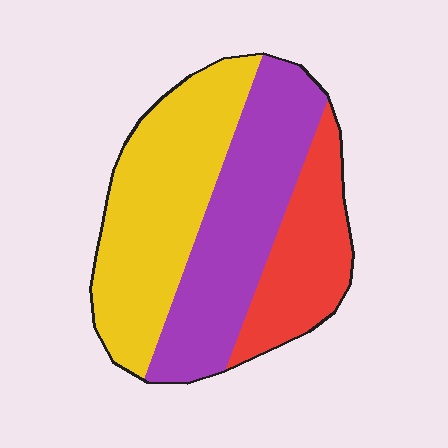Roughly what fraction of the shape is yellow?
Yellow takes up about two fifths (2/5) of the shape.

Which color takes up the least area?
Red, at roughly 25%.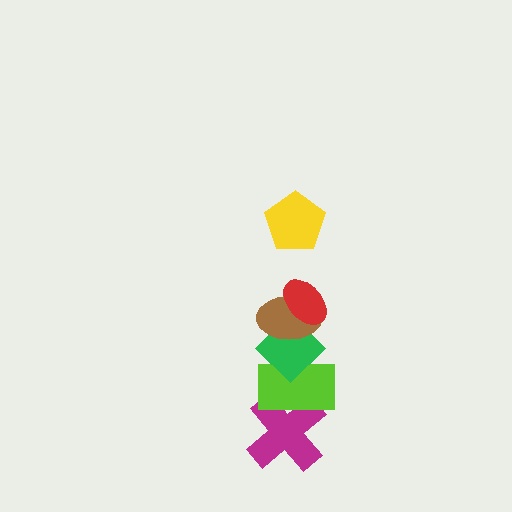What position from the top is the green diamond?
The green diamond is 4th from the top.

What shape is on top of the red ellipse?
The yellow pentagon is on top of the red ellipse.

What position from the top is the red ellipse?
The red ellipse is 2nd from the top.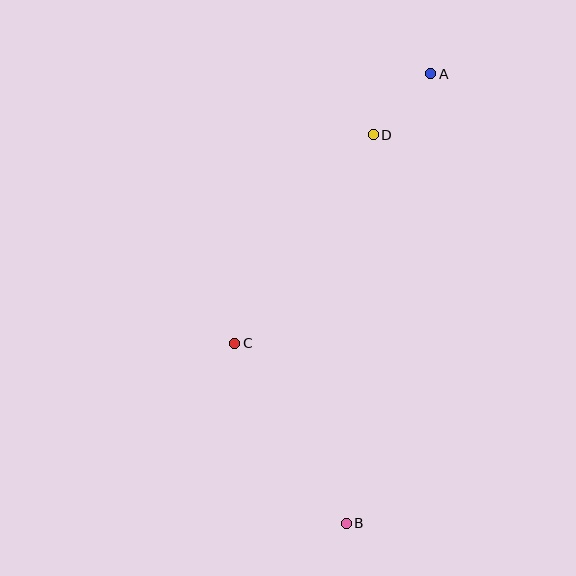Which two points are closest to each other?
Points A and D are closest to each other.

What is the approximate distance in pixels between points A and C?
The distance between A and C is approximately 333 pixels.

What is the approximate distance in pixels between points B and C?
The distance between B and C is approximately 212 pixels.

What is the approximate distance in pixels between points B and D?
The distance between B and D is approximately 389 pixels.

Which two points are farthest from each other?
Points A and B are farthest from each other.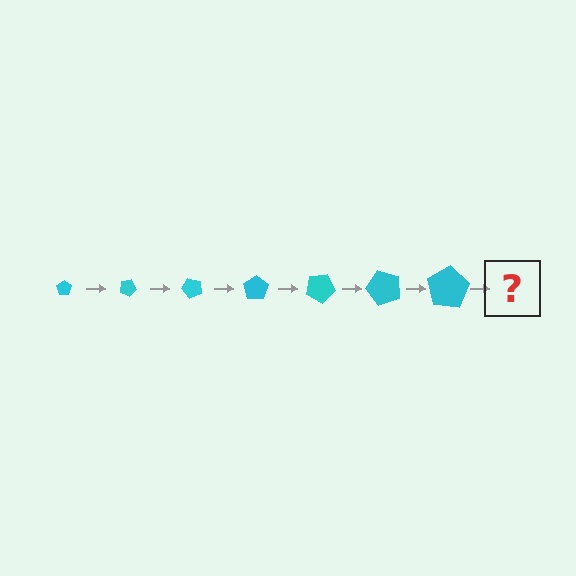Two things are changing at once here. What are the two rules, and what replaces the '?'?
The two rules are that the pentagon grows larger each step and it rotates 25 degrees each step. The '?' should be a pentagon, larger than the previous one and rotated 175 degrees from the start.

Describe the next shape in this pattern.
It should be a pentagon, larger than the previous one and rotated 175 degrees from the start.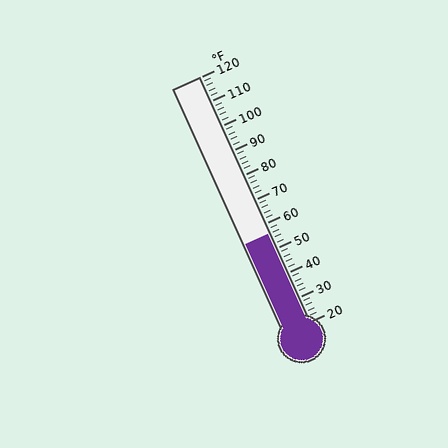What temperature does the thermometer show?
The thermometer shows approximately 56°F.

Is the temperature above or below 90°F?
The temperature is below 90°F.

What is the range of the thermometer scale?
The thermometer scale ranges from 20°F to 120°F.